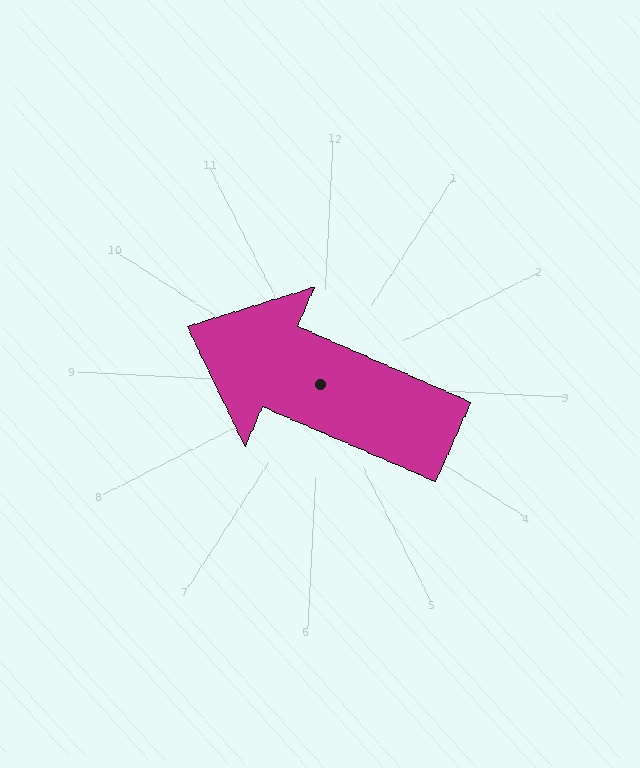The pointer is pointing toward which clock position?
Roughly 10 o'clock.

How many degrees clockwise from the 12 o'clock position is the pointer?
Approximately 291 degrees.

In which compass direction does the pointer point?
West.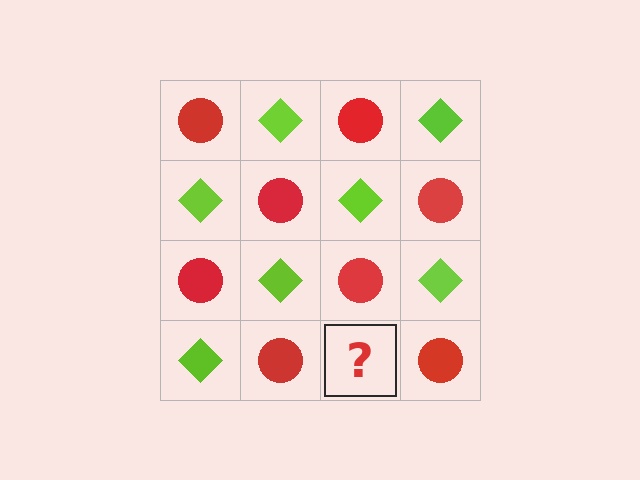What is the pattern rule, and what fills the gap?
The rule is that it alternates red circle and lime diamond in a checkerboard pattern. The gap should be filled with a lime diamond.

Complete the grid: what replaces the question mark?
The question mark should be replaced with a lime diamond.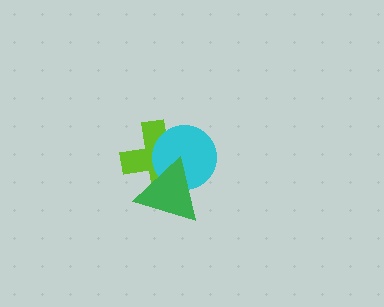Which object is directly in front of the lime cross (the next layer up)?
The cyan circle is directly in front of the lime cross.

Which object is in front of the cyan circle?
The green triangle is in front of the cyan circle.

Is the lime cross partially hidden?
Yes, it is partially covered by another shape.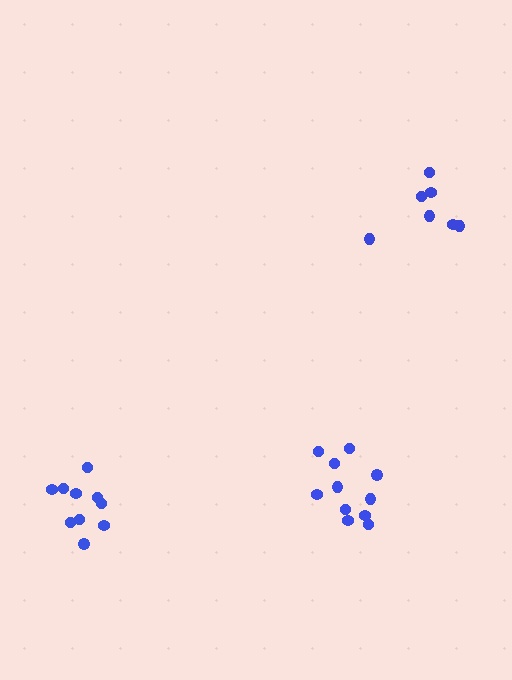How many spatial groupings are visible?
There are 3 spatial groupings.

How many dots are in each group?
Group 1: 7 dots, Group 2: 11 dots, Group 3: 10 dots (28 total).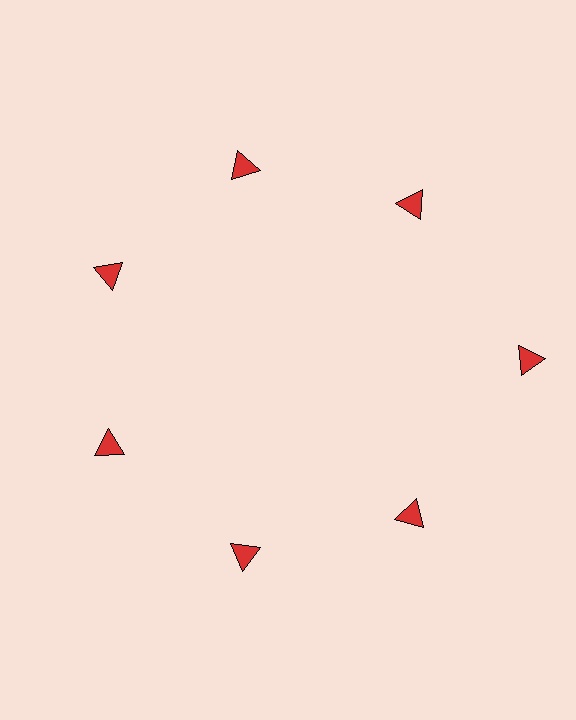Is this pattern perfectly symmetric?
No. The 7 red triangles are arranged in a ring, but one element near the 3 o'clock position is pushed outward from the center, breaking the 7-fold rotational symmetry.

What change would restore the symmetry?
The symmetry would be restored by moving it inward, back onto the ring so that all 7 triangles sit at equal angles and equal distance from the center.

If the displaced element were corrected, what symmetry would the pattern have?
It would have 7-fold rotational symmetry — the pattern would map onto itself every 51 degrees.